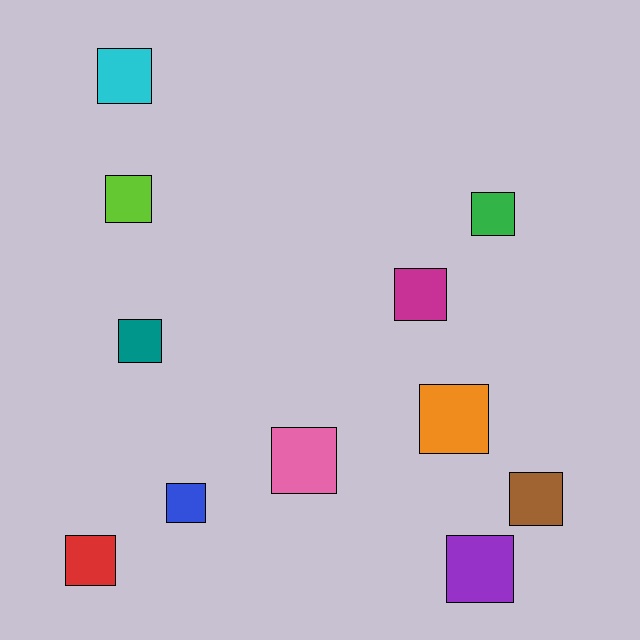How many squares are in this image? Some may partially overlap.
There are 11 squares.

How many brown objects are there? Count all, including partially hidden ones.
There is 1 brown object.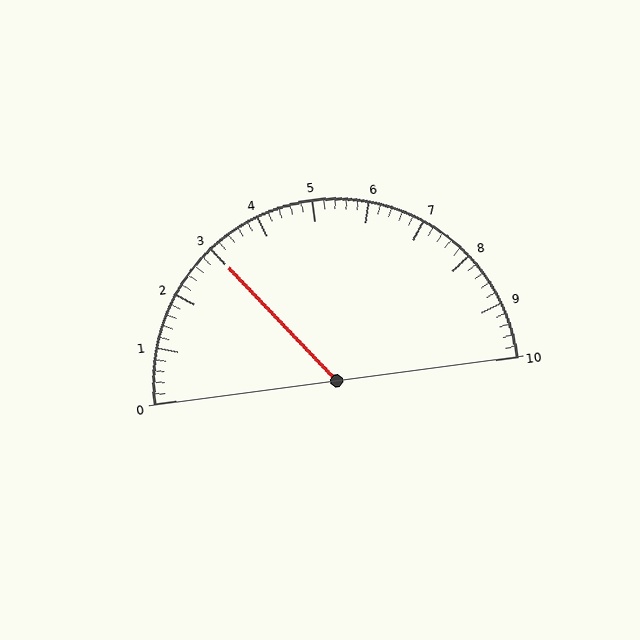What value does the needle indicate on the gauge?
The needle indicates approximately 3.0.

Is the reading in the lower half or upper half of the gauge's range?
The reading is in the lower half of the range (0 to 10).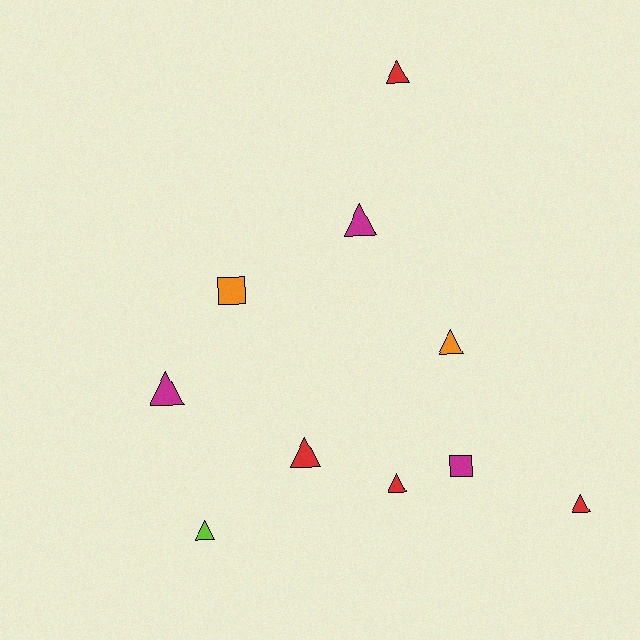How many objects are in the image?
There are 10 objects.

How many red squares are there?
There are no red squares.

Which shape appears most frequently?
Triangle, with 8 objects.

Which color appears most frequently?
Red, with 4 objects.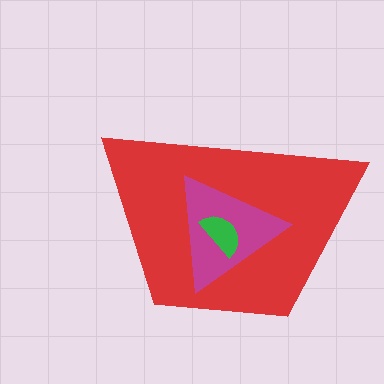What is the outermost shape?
The red trapezoid.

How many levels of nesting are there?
3.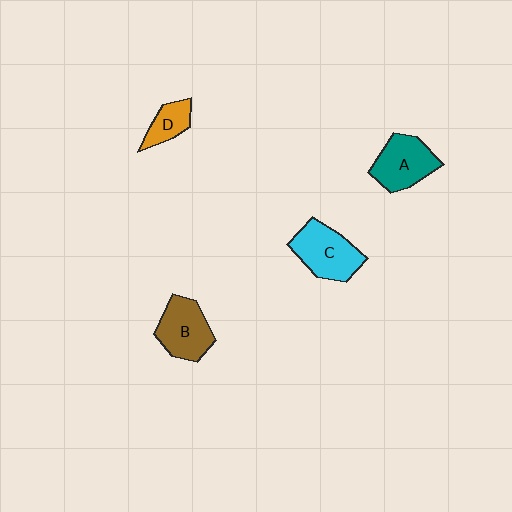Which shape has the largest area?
Shape C (cyan).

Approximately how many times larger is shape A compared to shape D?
Approximately 1.8 times.